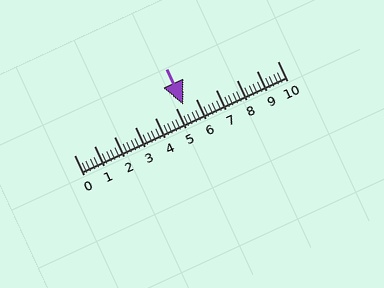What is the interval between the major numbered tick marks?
The major tick marks are spaced 1 units apart.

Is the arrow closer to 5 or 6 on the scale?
The arrow is closer to 5.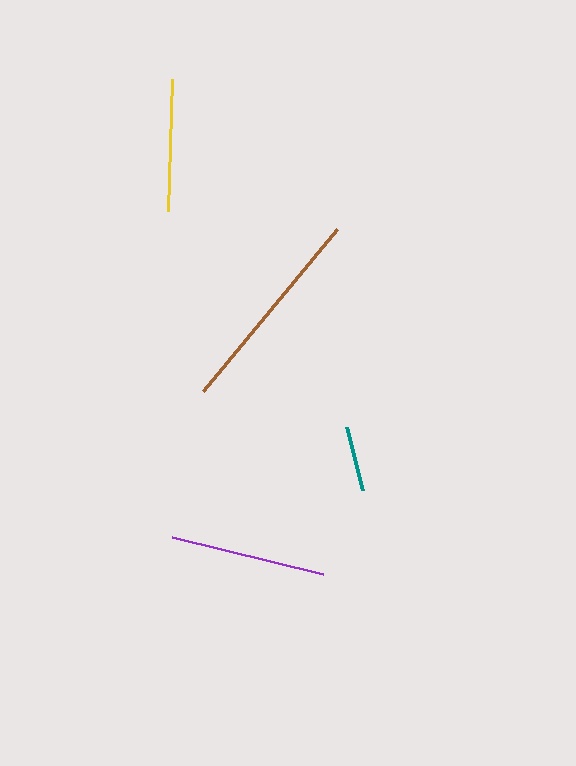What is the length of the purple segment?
The purple segment is approximately 156 pixels long.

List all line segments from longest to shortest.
From longest to shortest: brown, purple, yellow, teal.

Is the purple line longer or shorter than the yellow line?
The purple line is longer than the yellow line.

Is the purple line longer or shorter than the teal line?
The purple line is longer than the teal line.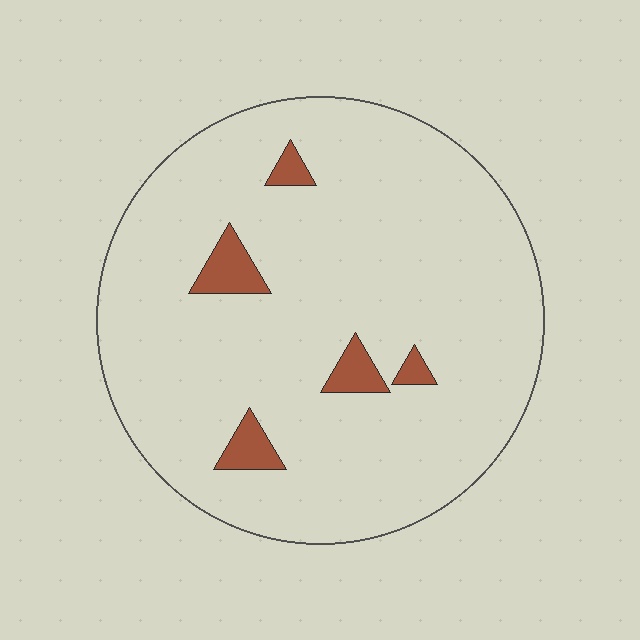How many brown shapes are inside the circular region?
5.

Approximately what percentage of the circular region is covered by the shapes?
Approximately 5%.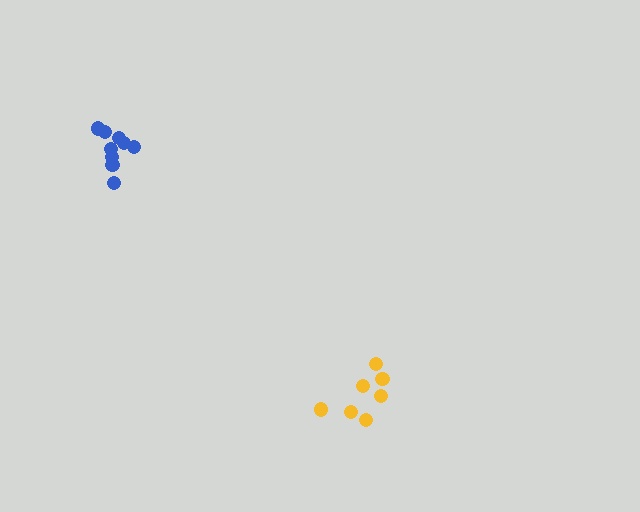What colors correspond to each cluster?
The clusters are colored: blue, yellow.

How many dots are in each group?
Group 1: 9 dots, Group 2: 7 dots (16 total).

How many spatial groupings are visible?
There are 2 spatial groupings.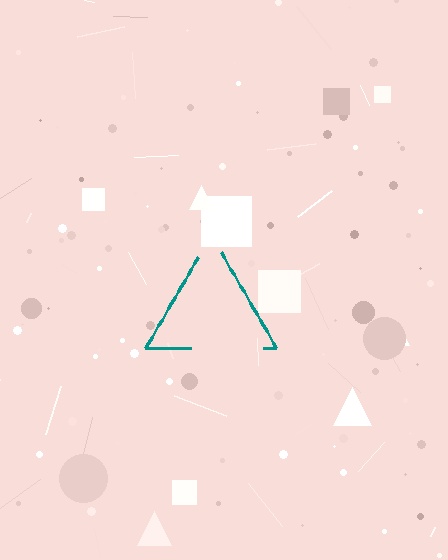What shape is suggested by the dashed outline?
The dashed outline suggests a triangle.